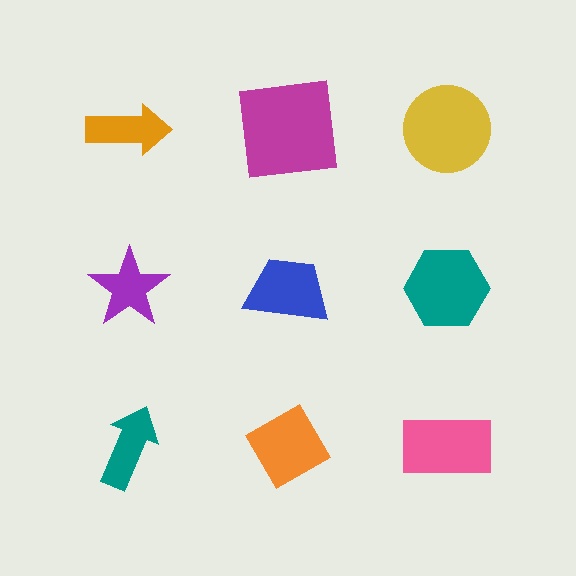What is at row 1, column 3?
A yellow circle.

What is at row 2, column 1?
A purple star.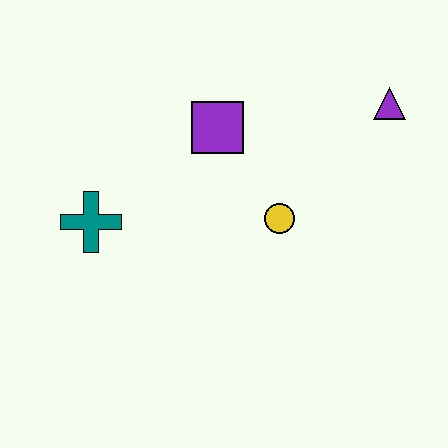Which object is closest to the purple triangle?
The yellow circle is closest to the purple triangle.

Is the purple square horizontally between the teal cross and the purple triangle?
Yes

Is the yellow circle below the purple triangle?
Yes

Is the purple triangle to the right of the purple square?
Yes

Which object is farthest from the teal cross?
The purple triangle is farthest from the teal cross.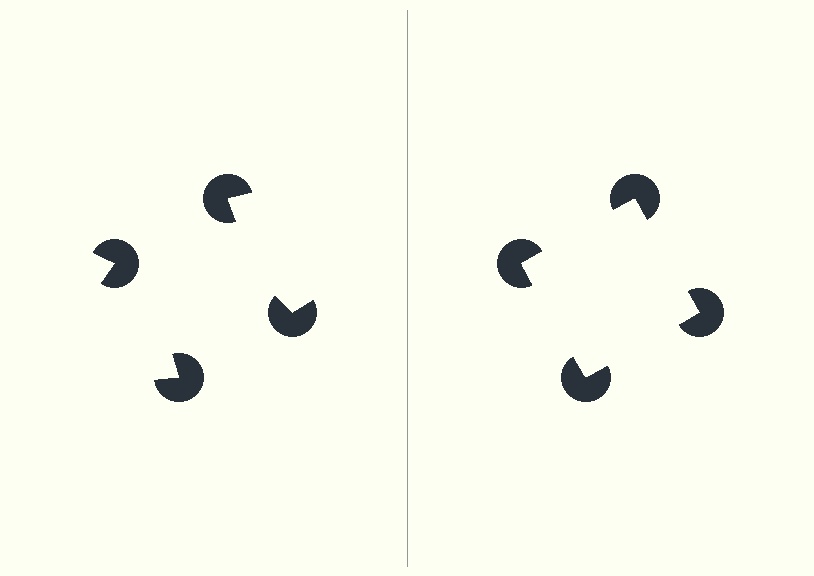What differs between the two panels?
The pac-man discs are positioned identically on both sides; only the wedge orientations differ. On the right they align to a square; on the left they are misaligned.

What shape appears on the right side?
An illusory square.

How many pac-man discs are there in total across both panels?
8 — 4 on each side.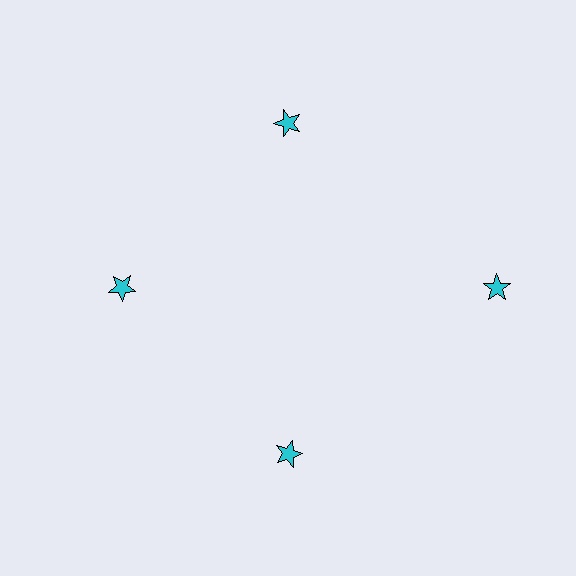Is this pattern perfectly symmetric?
No. The 4 cyan stars are arranged in a ring, but one element near the 3 o'clock position is pushed outward from the center, breaking the 4-fold rotational symmetry.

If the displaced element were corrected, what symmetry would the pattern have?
It would have 4-fold rotational symmetry — the pattern would map onto itself every 90 degrees.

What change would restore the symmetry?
The symmetry would be restored by moving it inward, back onto the ring so that all 4 stars sit at equal angles and equal distance from the center.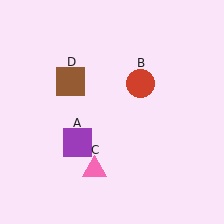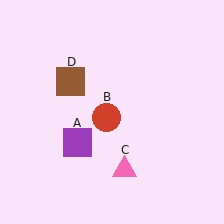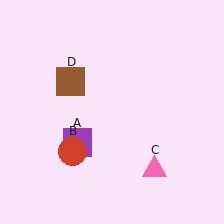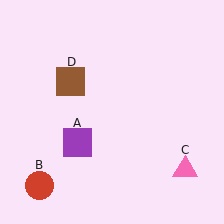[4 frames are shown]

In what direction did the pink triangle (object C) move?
The pink triangle (object C) moved right.